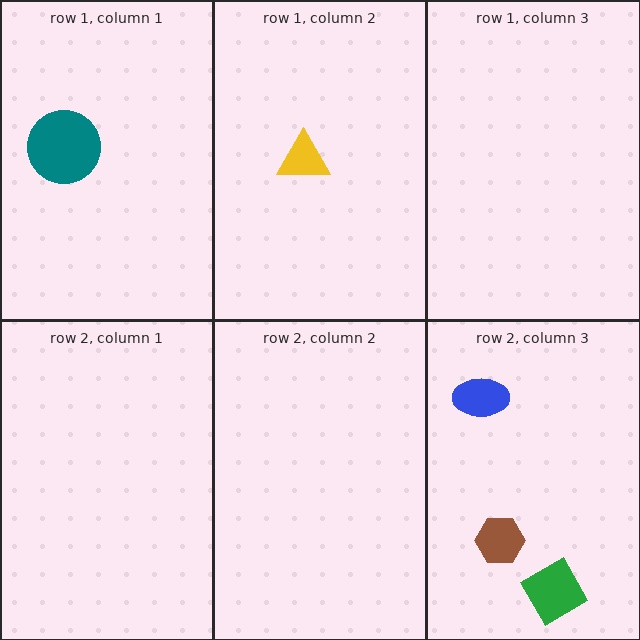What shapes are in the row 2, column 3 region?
The brown hexagon, the green square, the blue ellipse.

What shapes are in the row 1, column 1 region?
The teal circle.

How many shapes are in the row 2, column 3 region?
3.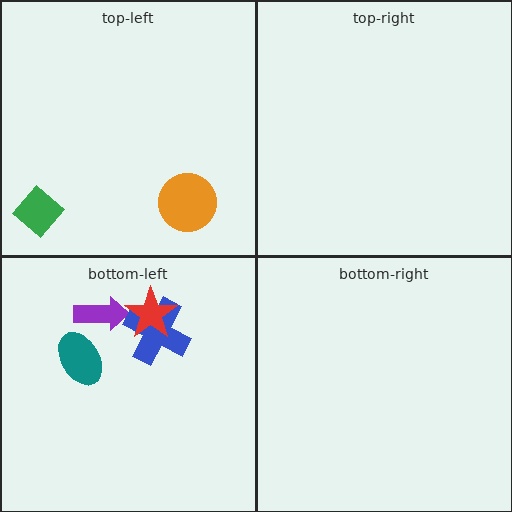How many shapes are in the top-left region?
2.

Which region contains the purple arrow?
The bottom-left region.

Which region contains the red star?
The bottom-left region.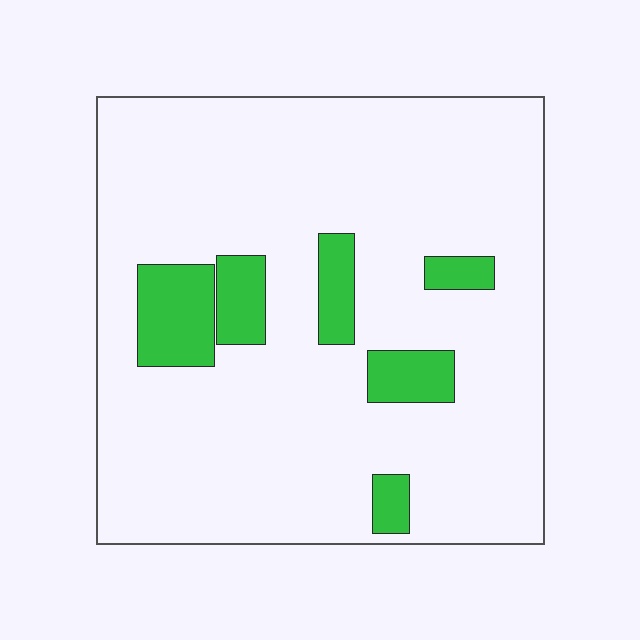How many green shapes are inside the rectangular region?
6.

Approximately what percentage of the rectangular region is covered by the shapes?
Approximately 15%.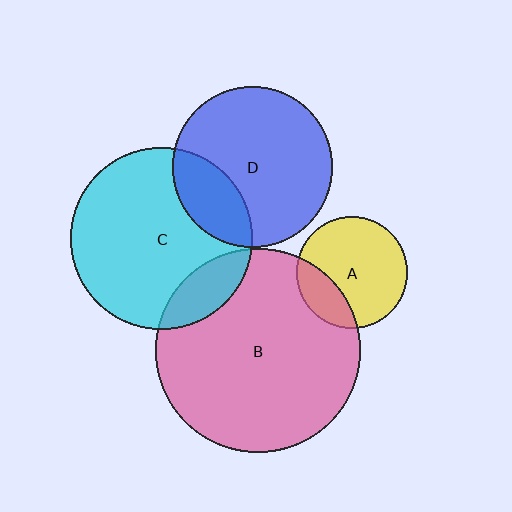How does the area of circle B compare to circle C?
Approximately 1.3 times.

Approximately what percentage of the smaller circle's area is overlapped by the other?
Approximately 25%.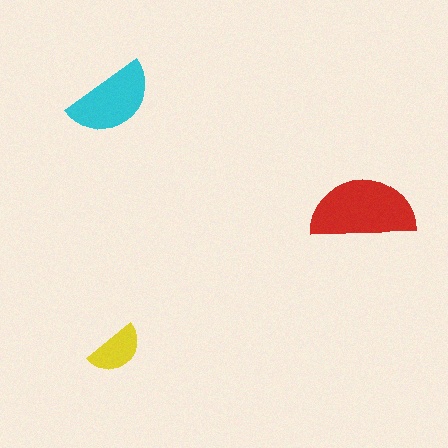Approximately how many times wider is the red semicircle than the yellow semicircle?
About 2 times wider.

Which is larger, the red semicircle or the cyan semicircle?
The red one.